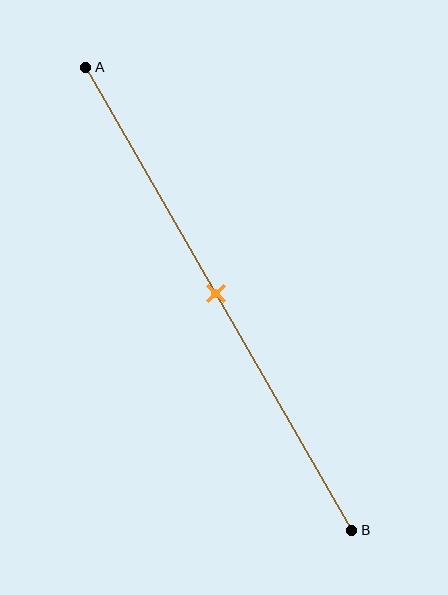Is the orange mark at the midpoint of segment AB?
Yes, the mark is approximately at the midpoint.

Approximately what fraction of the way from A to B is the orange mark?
The orange mark is approximately 50% of the way from A to B.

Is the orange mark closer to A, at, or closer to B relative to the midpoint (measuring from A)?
The orange mark is approximately at the midpoint of segment AB.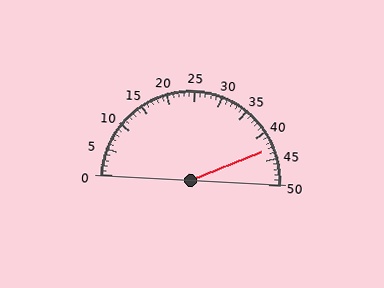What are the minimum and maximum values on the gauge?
The gauge ranges from 0 to 50.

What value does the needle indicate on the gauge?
The needle indicates approximately 43.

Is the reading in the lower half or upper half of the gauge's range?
The reading is in the upper half of the range (0 to 50).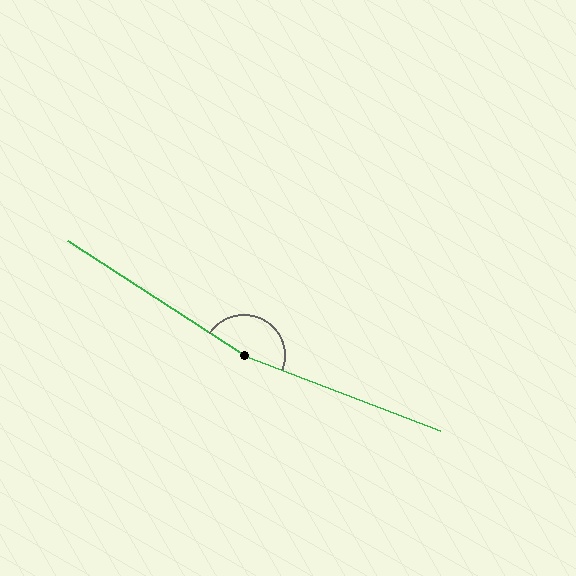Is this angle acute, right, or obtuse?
It is obtuse.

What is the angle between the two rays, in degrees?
Approximately 168 degrees.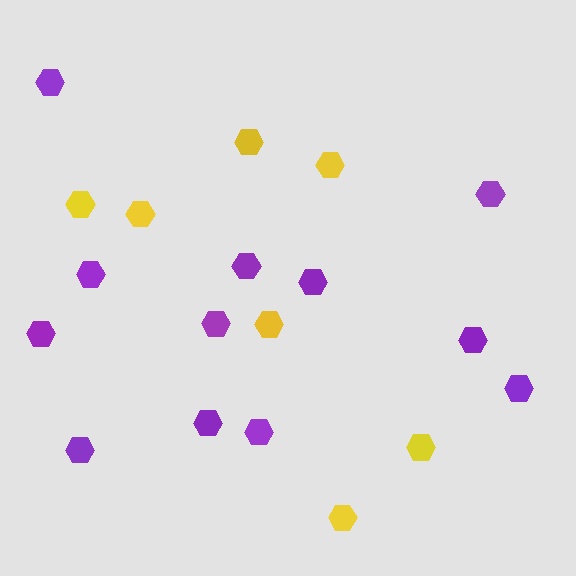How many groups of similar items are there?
There are 2 groups: one group of yellow hexagons (7) and one group of purple hexagons (12).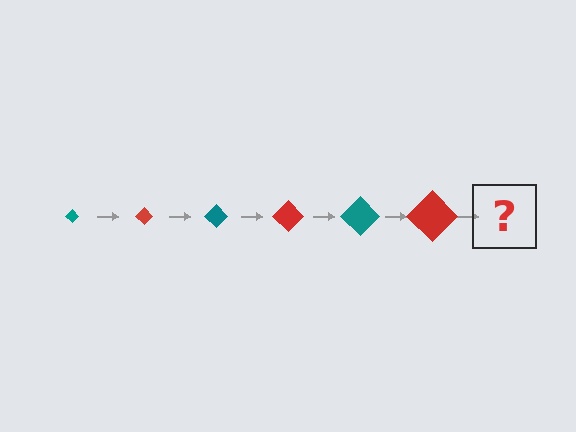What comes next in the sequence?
The next element should be a teal diamond, larger than the previous one.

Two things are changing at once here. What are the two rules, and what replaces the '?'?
The two rules are that the diamond grows larger each step and the color cycles through teal and red. The '?' should be a teal diamond, larger than the previous one.